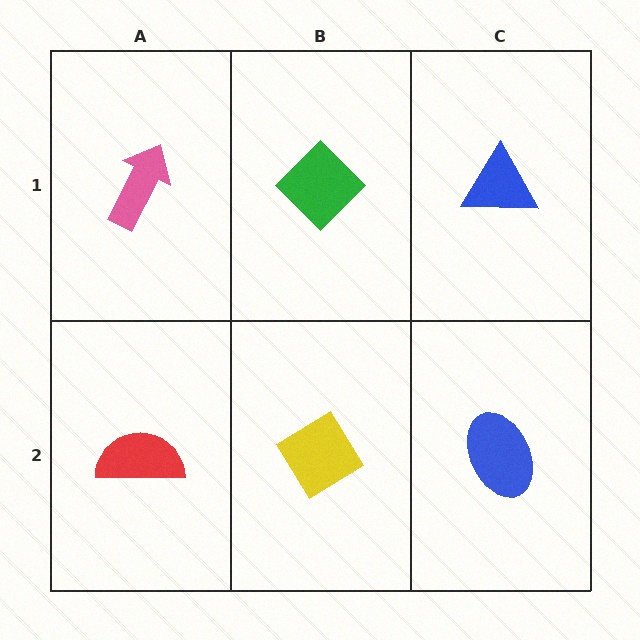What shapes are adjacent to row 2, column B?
A green diamond (row 1, column B), a red semicircle (row 2, column A), a blue ellipse (row 2, column C).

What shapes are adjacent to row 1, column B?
A yellow diamond (row 2, column B), a pink arrow (row 1, column A), a blue triangle (row 1, column C).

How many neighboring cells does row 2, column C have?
2.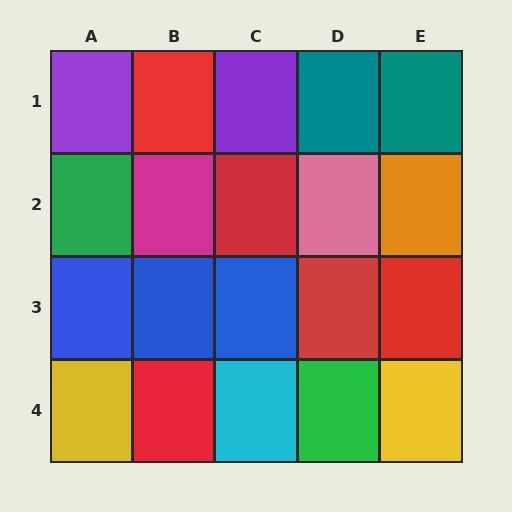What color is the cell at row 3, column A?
Blue.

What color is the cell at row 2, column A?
Green.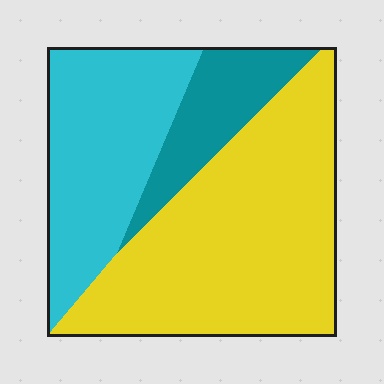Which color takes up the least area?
Teal, at roughly 15%.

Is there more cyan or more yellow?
Yellow.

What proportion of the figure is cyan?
Cyan covers roughly 30% of the figure.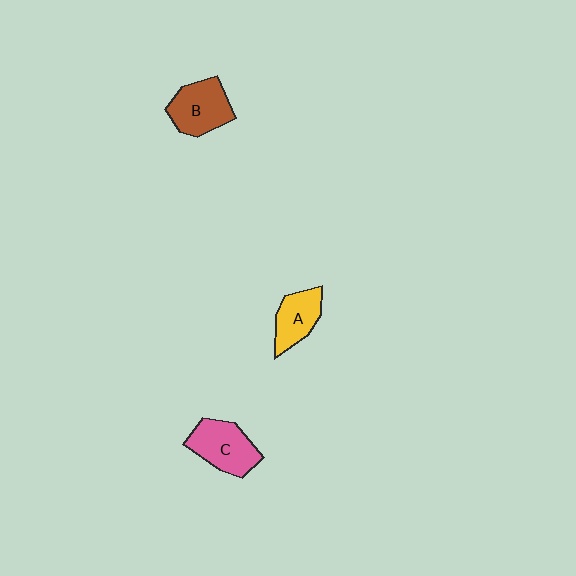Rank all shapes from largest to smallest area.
From largest to smallest: C (pink), B (brown), A (yellow).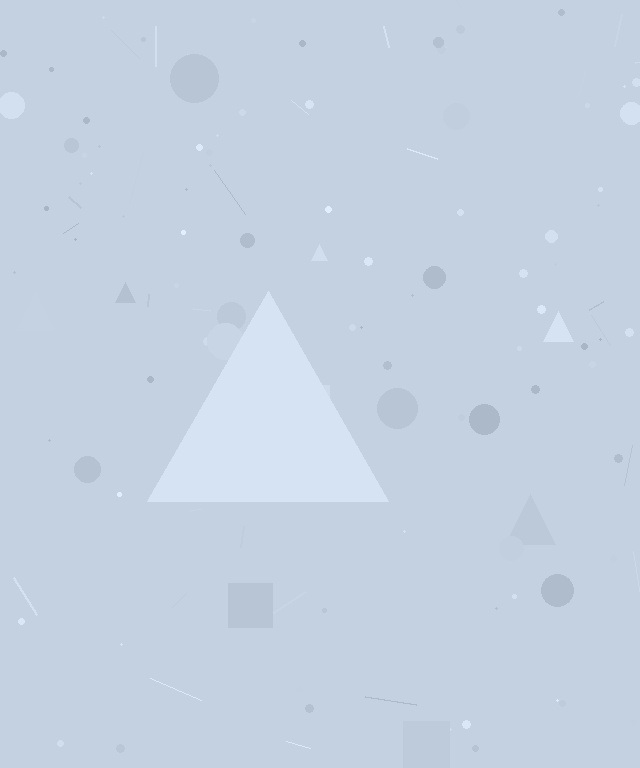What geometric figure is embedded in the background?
A triangle is embedded in the background.